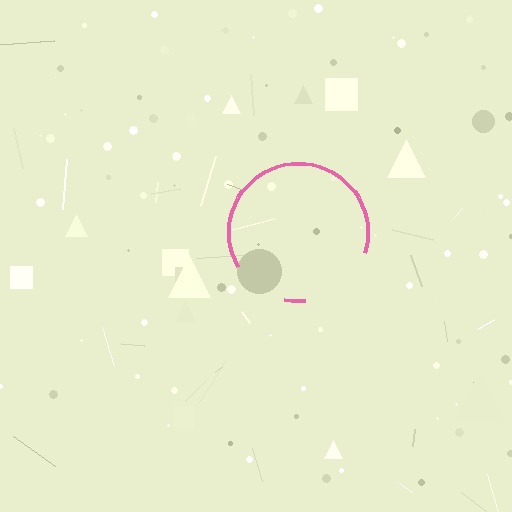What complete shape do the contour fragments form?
The contour fragments form a circle.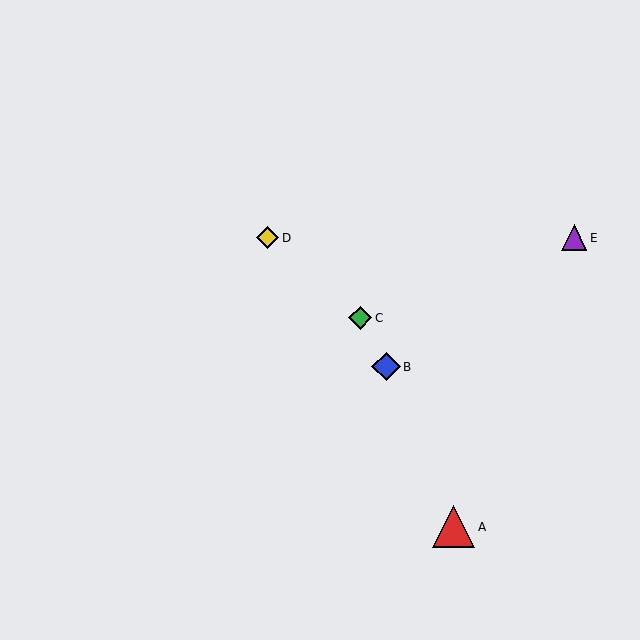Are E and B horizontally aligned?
No, E is at y≈238 and B is at y≈367.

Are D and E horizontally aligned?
Yes, both are at y≈238.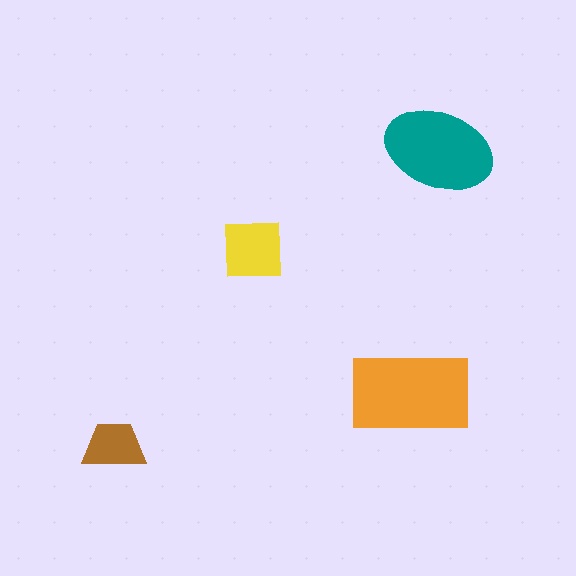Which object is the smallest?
The brown trapezoid.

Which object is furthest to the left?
The brown trapezoid is leftmost.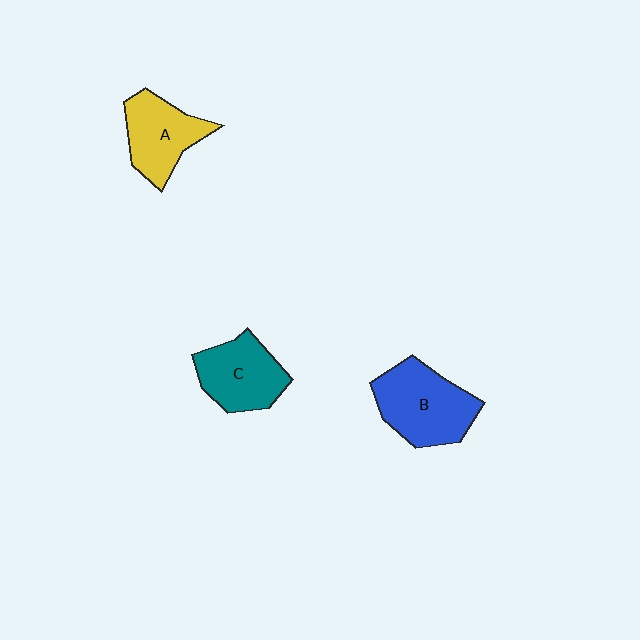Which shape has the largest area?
Shape B (blue).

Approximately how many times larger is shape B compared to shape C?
Approximately 1.2 times.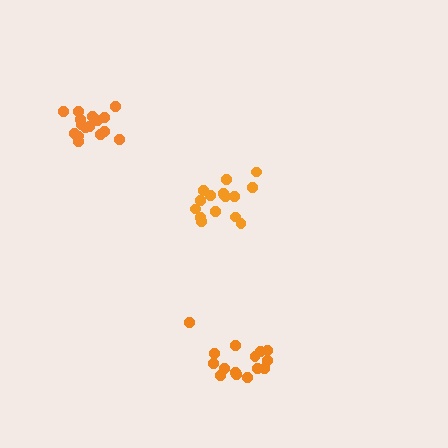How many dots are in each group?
Group 1: 15 dots, Group 2: 16 dots, Group 3: 16 dots (47 total).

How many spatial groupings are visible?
There are 3 spatial groupings.